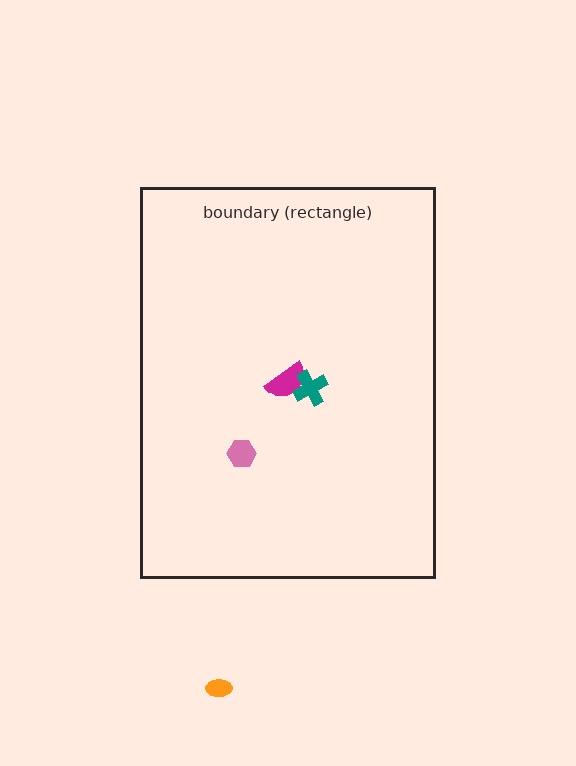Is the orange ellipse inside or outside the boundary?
Outside.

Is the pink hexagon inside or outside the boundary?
Inside.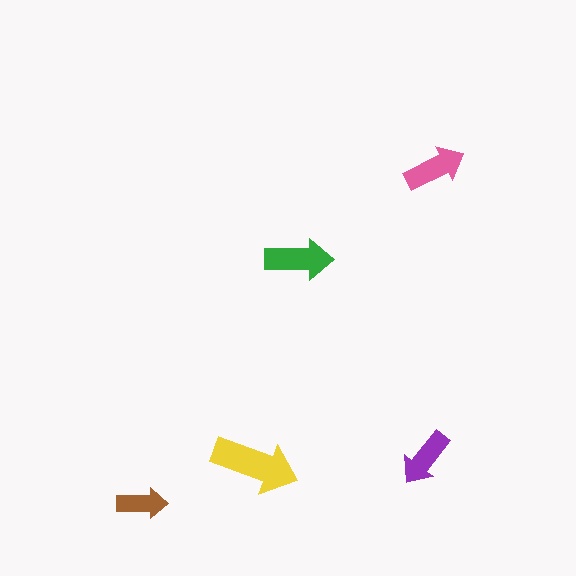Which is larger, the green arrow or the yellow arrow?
The yellow one.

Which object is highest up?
The pink arrow is topmost.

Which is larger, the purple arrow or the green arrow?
The green one.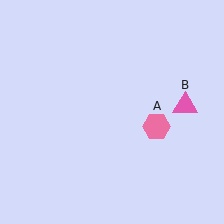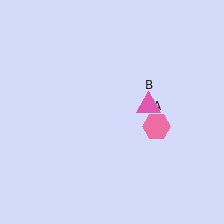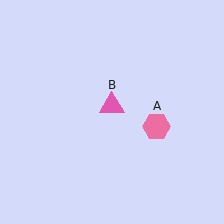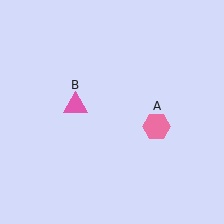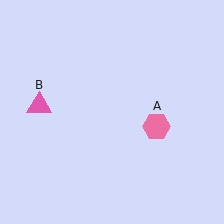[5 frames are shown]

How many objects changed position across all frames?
1 object changed position: pink triangle (object B).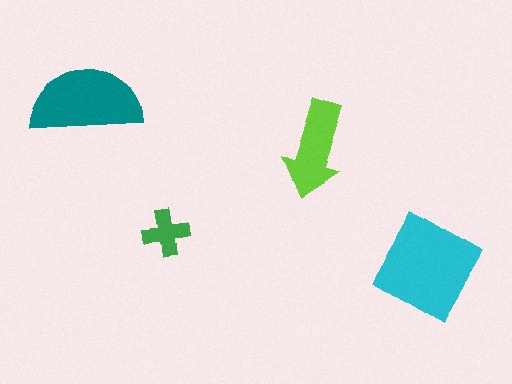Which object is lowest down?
The cyan diamond is bottommost.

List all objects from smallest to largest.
The green cross, the lime arrow, the teal semicircle, the cyan diamond.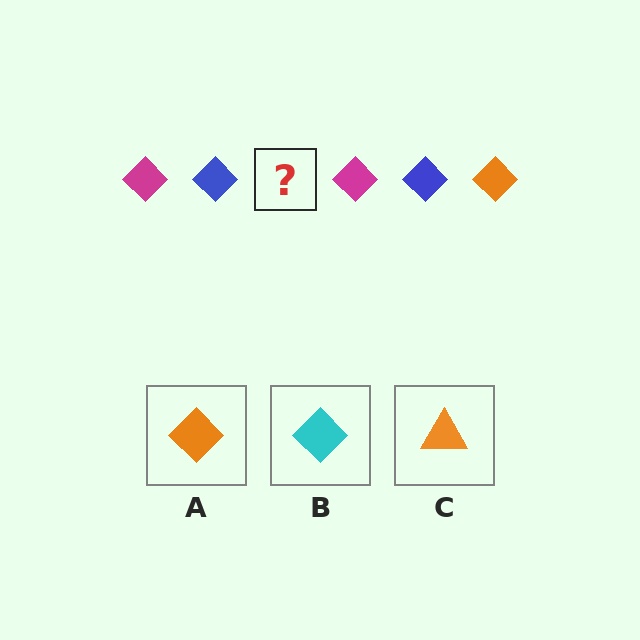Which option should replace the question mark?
Option A.